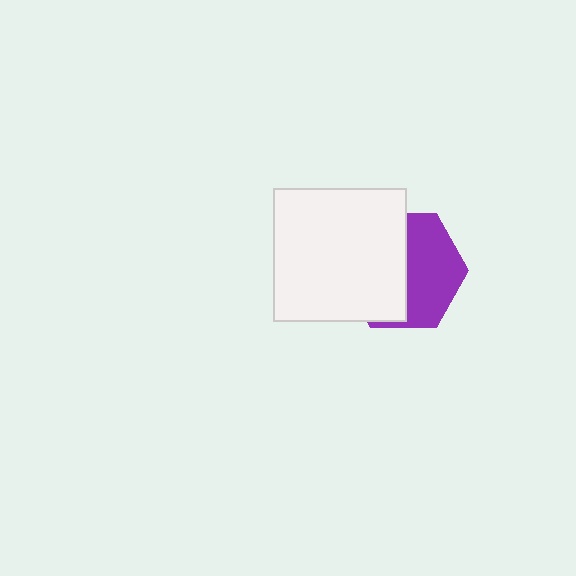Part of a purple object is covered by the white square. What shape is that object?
It is a hexagon.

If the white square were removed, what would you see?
You would see the complete purple hexagon.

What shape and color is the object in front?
The object in front is a white square.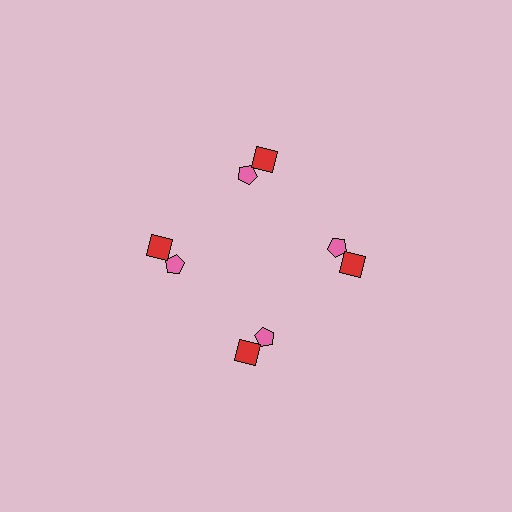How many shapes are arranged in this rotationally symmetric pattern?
There are 8 shapes, arranged in 4 groups of 2.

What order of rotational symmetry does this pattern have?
This pattern has 4-fold rotational symmetry.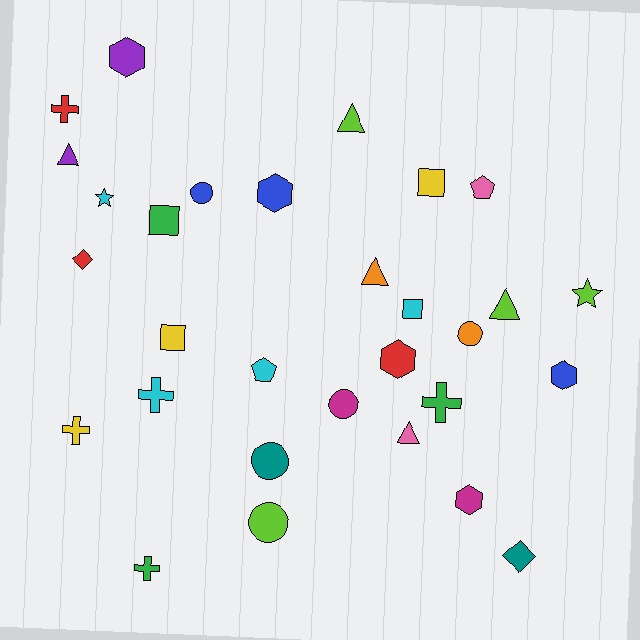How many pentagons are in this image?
There are 2 pentagons.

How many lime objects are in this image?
There are 4 lime objects.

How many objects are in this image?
There are 30 objects.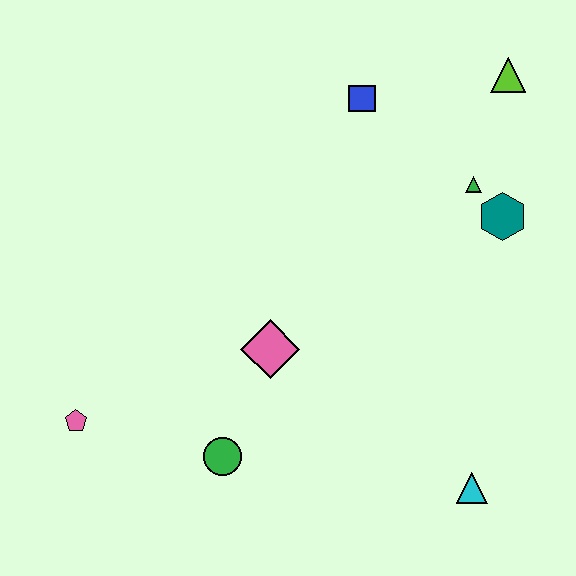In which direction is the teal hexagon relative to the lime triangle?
The teal hexagon is below the lime triangle.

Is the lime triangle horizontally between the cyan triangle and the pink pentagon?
No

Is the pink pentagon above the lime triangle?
No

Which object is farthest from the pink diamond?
The lime triangle is farthest from the pink diamond.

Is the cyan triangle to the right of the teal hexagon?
No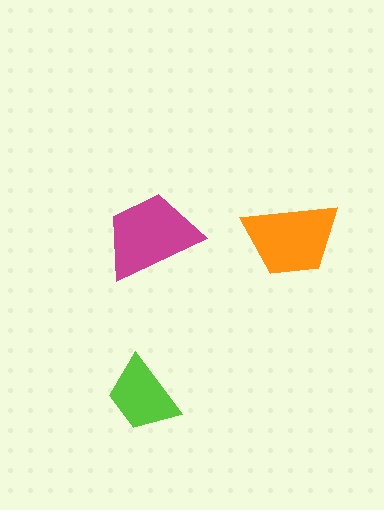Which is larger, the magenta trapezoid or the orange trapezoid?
The magenta one.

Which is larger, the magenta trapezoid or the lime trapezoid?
The magenta one.